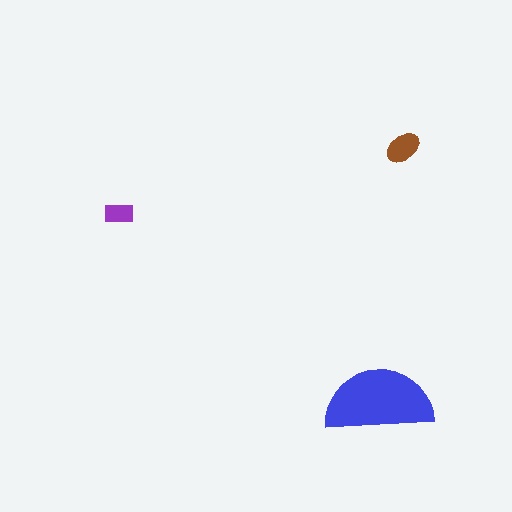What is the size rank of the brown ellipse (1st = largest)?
2nd.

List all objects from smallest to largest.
The purple rectangle, the brown ellipse, the blue semicircle.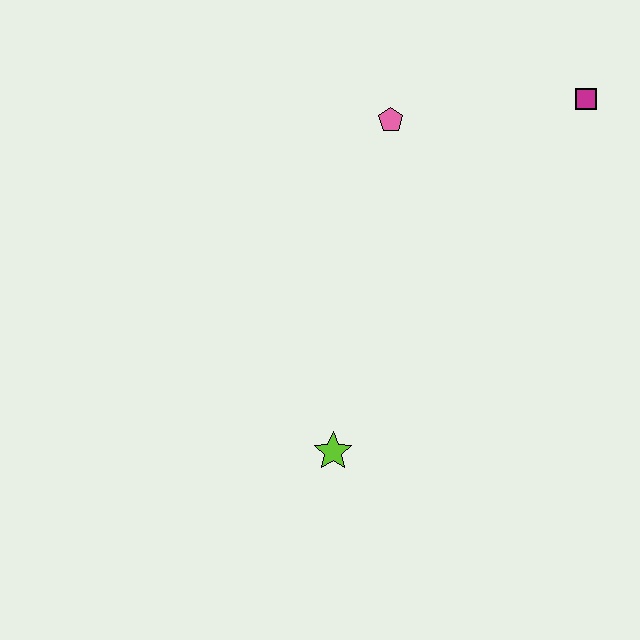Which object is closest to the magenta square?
The pink pentagon is closest to the magenta square.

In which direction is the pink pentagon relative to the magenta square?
The pink pentagon is to the left of the magenta square.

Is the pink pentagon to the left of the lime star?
No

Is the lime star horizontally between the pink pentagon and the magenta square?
No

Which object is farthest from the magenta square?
The lime star is farthest from the magenta square.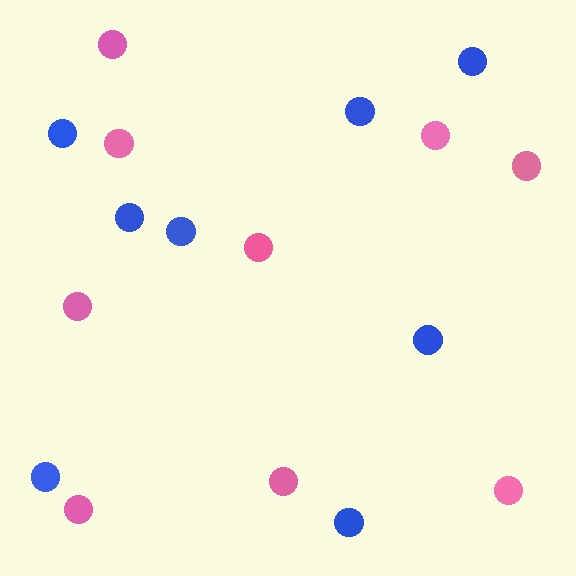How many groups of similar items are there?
There are 2 groups: one group of blue circles (8) and one group of pink circles (9).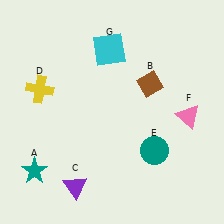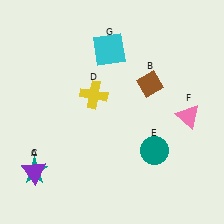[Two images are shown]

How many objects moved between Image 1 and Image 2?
2 objects moved between the two images.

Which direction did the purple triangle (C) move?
The purple triangle (C) moved left.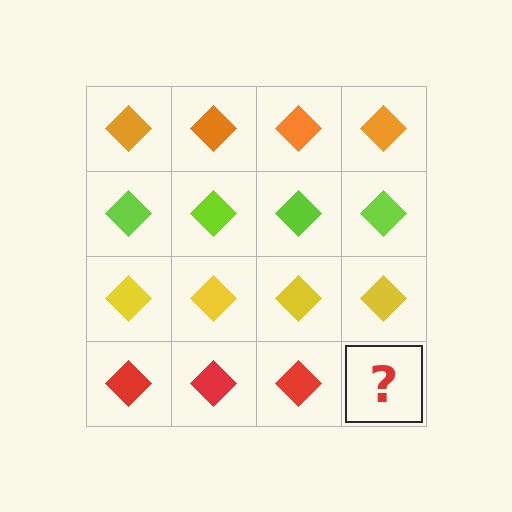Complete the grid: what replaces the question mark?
The question mark should be replaced with a red diamond.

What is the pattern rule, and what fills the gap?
The rule is that each row has a consistent color. The gap should be filled with a red diamond.